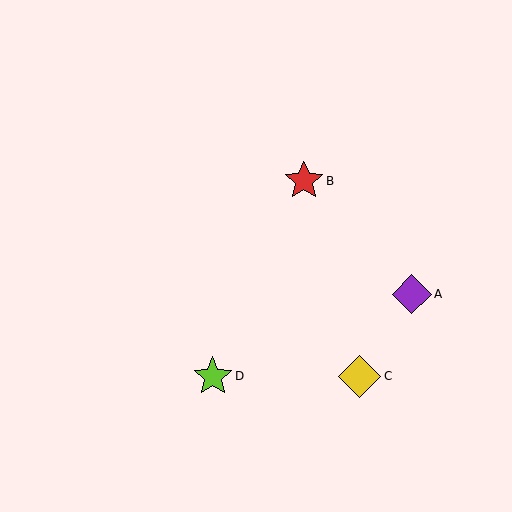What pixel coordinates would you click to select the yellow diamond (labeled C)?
Click at (360, 376) to select the yellow diamond C.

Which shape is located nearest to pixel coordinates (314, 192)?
The red star (labeled B) at (304, 181) is nearest to that location.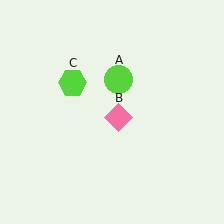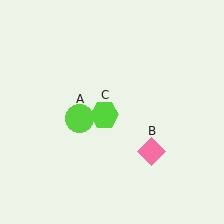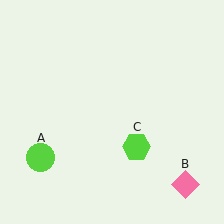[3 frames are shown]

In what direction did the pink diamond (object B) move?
The pink diamond (object B) moved down and to the right.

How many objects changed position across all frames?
3 objects changed position: lime circle (object A), pink diamond (object B), lime hexagon (object C).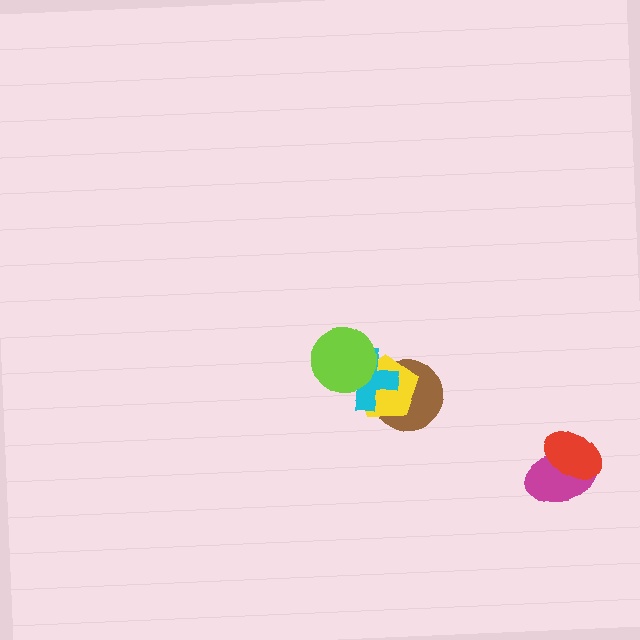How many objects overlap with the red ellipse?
1 object overlaps with the red ellipse.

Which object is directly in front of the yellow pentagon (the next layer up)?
The cyan cross is directly in front of the yellow pentagon.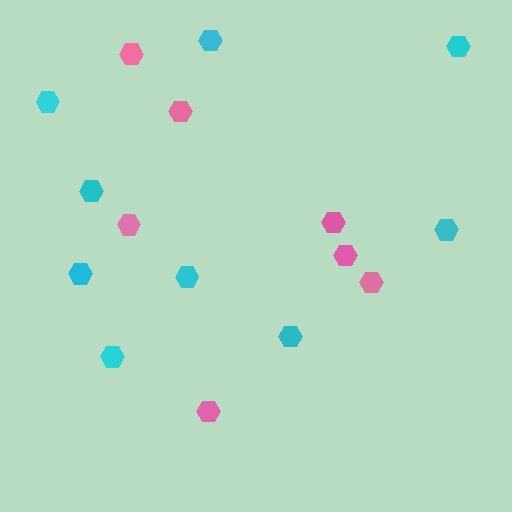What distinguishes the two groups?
There are 2 groups: one group of pink hexagons (7) and one group of cyan hexagons (9).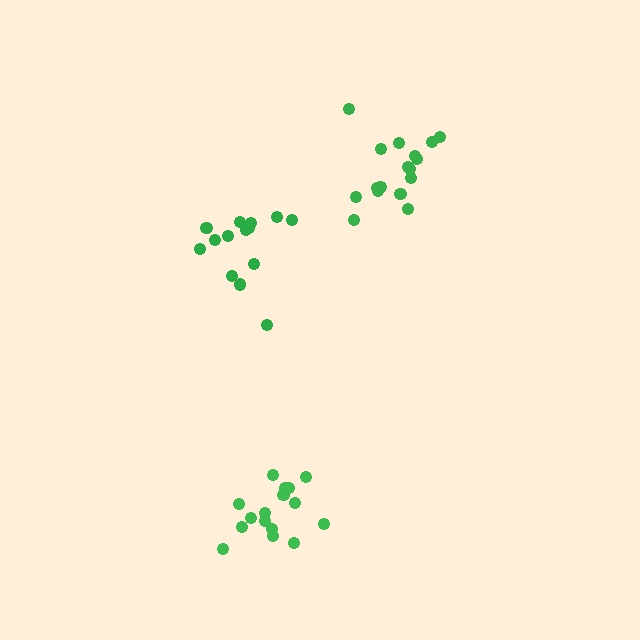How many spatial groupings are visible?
There are 3 spatial groupings.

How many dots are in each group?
Group 1: 14 dots, Group 2: 17 dots, Group 3: 16 dots (47 total).